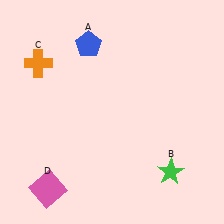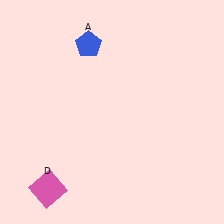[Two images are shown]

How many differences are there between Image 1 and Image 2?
There are 2 differences between the two images.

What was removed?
The orange cross (C), the green star (B) were removed in Image 2.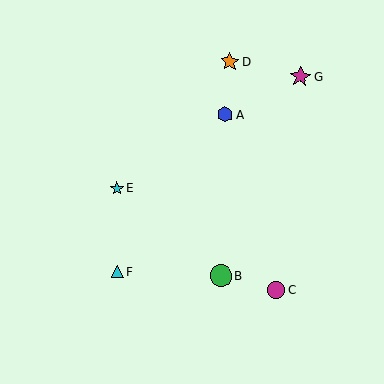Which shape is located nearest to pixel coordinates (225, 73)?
The orange star (labeled D) at (229, 62) is nearest to that location.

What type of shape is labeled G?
Shape G is a magenta star.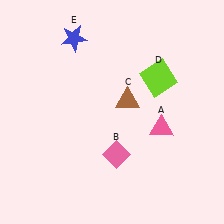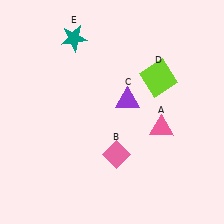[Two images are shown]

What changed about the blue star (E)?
In Image 1, E is blue. In Image 2, it changed to teal.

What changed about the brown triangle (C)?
In Image 1, C is brown. In Image 2, it changed to purple.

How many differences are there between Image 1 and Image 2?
There are 2 differences between the two images.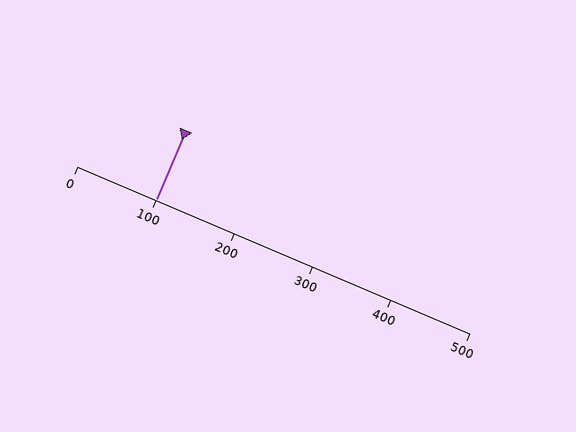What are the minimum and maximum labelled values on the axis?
The axis runs from 0 to 500.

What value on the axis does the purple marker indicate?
The marker indicates approximately 100.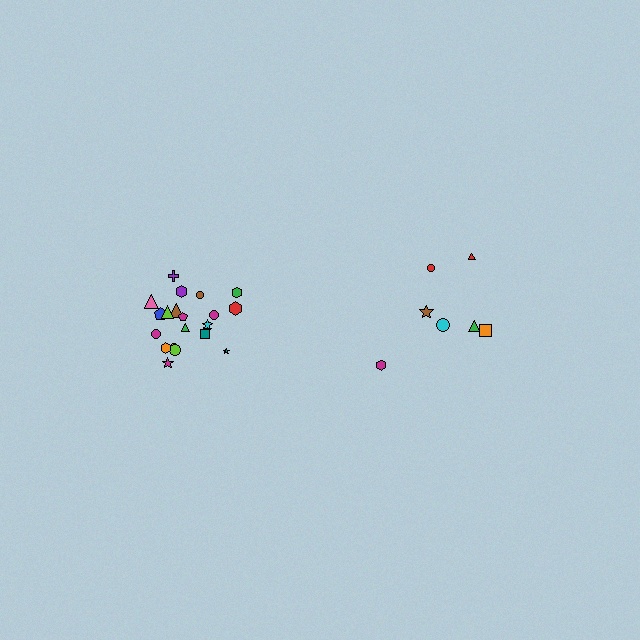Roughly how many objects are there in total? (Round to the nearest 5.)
Roughly 30 objects in total.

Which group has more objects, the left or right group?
The left group.